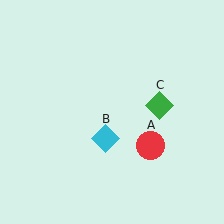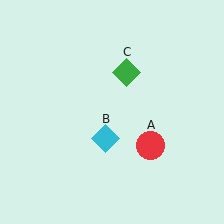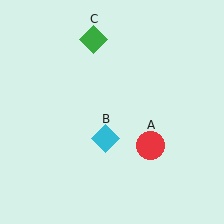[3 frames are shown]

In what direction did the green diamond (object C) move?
The green diamond (object C) moved up and to the left.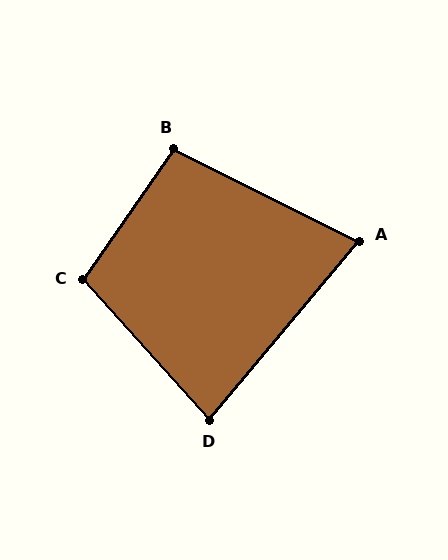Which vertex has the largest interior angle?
C, at approximately 103 degrees.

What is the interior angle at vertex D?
Approximately 82 degrees (acute).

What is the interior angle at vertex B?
Approximately 98 degrees (obtuse).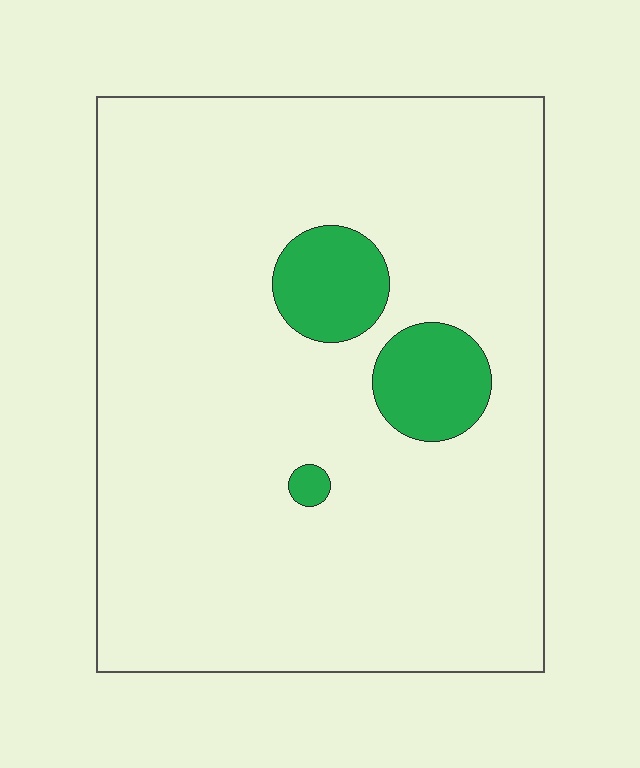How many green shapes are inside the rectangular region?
3.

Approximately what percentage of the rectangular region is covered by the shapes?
Approximately 10%.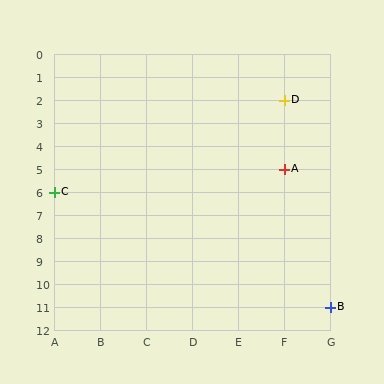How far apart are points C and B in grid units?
Points C and B are 6 columns and 5 rows apart (about 7.8 grid units diagonally).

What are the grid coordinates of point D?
Point D is at grid coordinates (F, 2).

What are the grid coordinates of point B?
Point B is at grid coordinates (G, 11).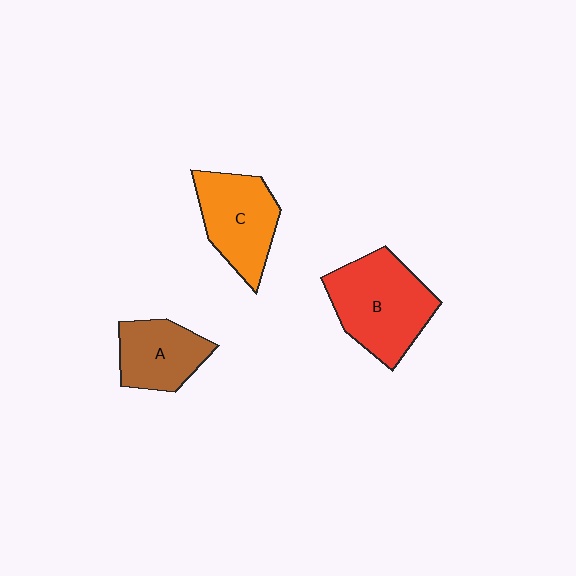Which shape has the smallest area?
Shape A (brown).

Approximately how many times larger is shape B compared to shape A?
Approximately 1.6 times.